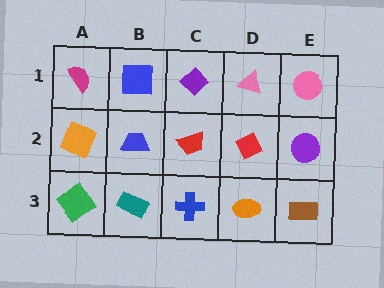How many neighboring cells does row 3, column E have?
2.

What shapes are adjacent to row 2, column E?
A pink circle (row 1, column E), a brown rectangle (row 3, column E), a red diamond (row 2, column D).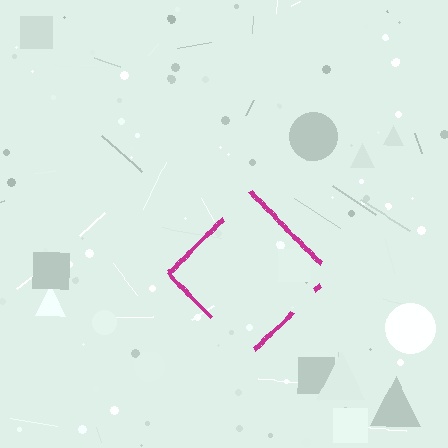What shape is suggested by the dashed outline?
The dashed outline suggests a diamond.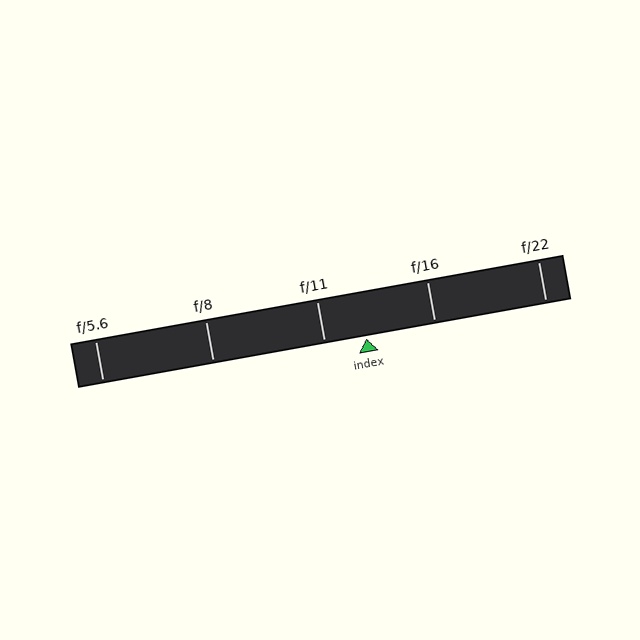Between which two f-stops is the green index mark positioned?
The index mark is between f/11 and f/16.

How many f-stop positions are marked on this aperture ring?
There are 5 f-stop positions marked.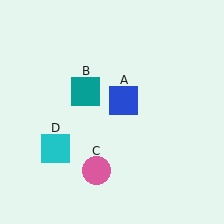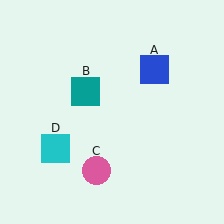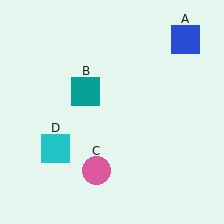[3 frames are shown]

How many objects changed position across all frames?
1 object changed position: blue square (object A).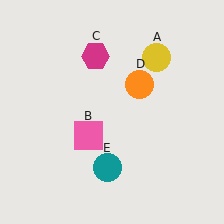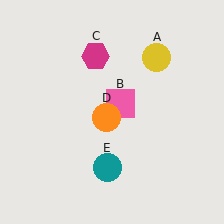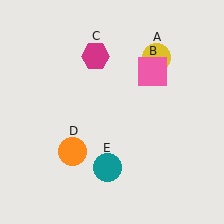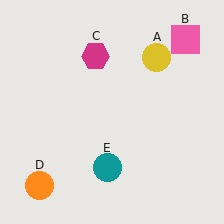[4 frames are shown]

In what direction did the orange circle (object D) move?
The orange circle (object D) moved down and to the left.